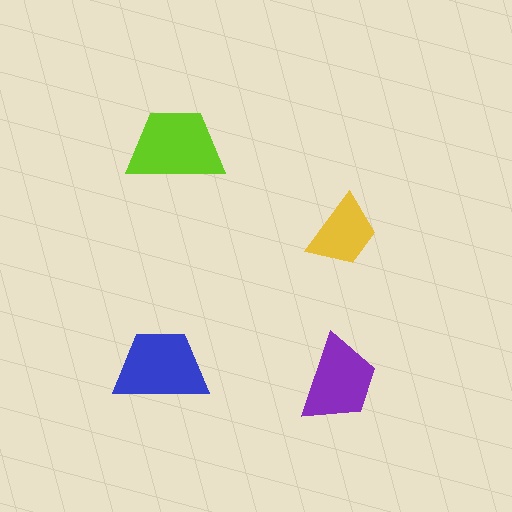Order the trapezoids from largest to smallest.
the lime one, the blue one, the purple one, the yellow one.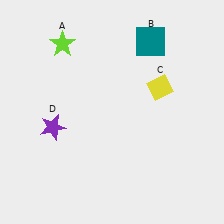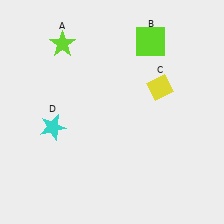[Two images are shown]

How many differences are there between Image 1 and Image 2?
There are 2 differences between the two images.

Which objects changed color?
B changed from teal to lime. D changed from purple to cyan.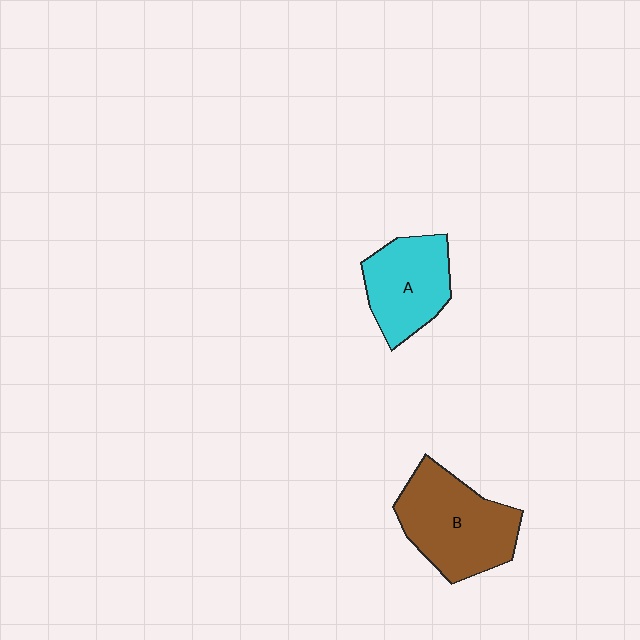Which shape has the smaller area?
Shape A (cyan).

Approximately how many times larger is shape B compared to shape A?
Approximately 1.3 times.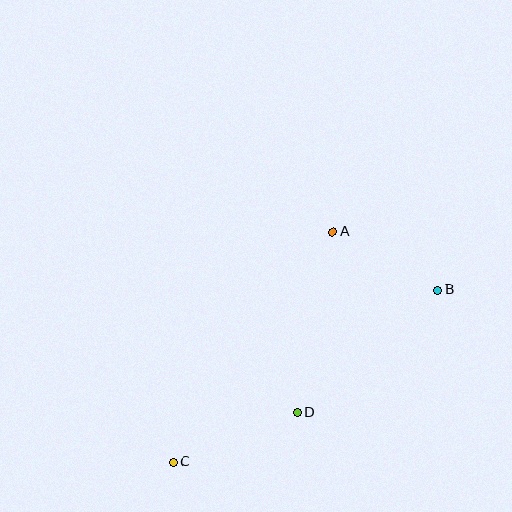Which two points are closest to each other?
Points A and B are closest to each other.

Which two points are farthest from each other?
Points B and C are farthest from each other.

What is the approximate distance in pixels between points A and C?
The distance between A and C is approximately 280 pixels.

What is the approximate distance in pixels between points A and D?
The distance between A and D is approximately 185 pixels.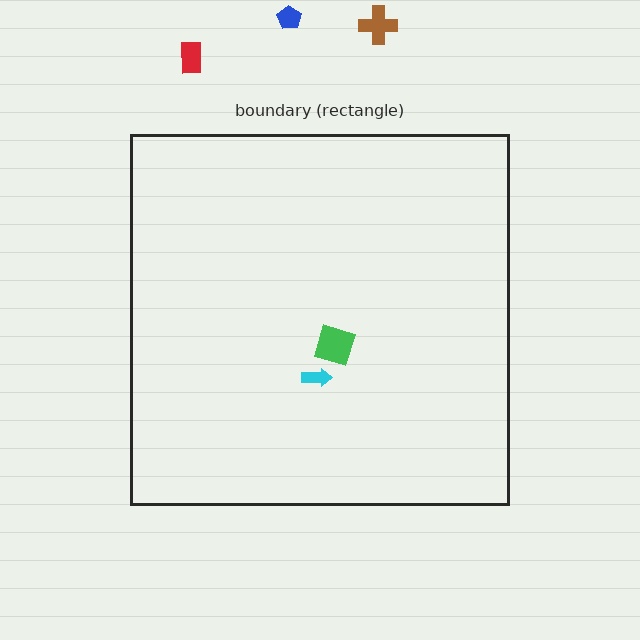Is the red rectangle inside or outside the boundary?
Outside.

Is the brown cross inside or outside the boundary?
Outside.